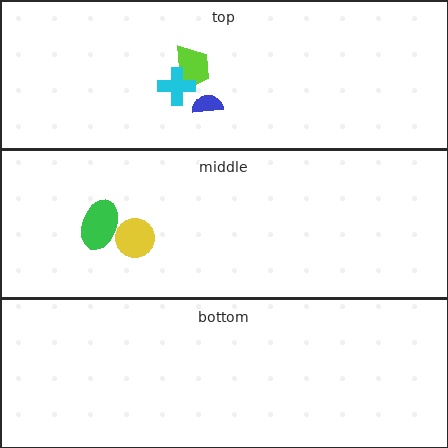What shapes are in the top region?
The lime trapezoid, the blue semicircle, the cyan cross.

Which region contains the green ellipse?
The middle region.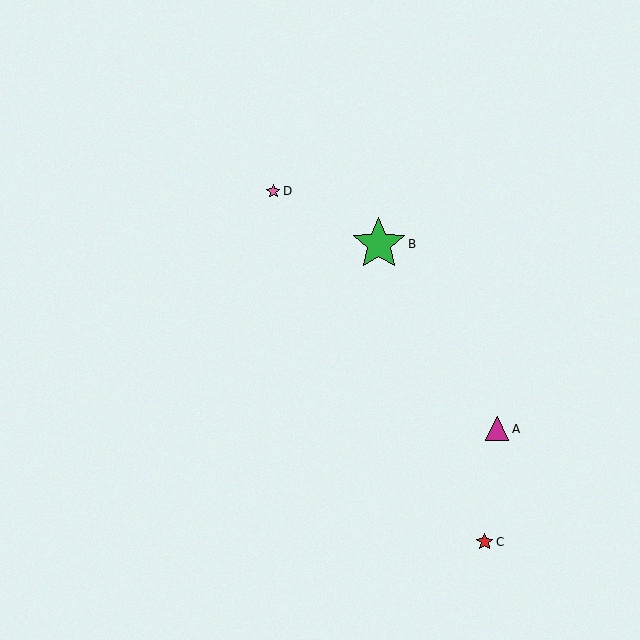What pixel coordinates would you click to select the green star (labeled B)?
Click at (379, 244) to select the green star B.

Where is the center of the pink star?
The center of the pink star is at (273, 191).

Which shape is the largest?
The green star (labeled B) is the largest.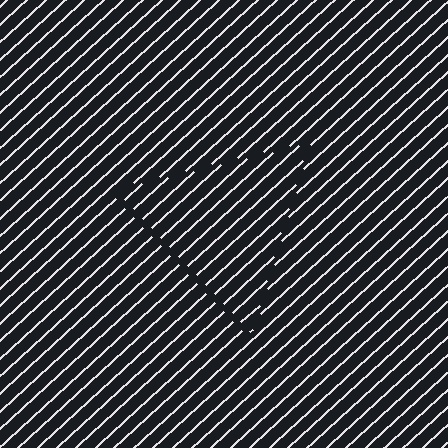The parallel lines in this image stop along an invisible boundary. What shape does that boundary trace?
An illusory triangle. The interior of the shape contains the same grating, shifted by half a period — the contour is defined by the phase discontinuity where line-ends from the inner and outer gratings abut.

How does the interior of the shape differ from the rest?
The interior of the shape contains the same grating, shifted by half a period — the contour is defined by the phase discontinuity where line-ends from the inner and outer gratings abut.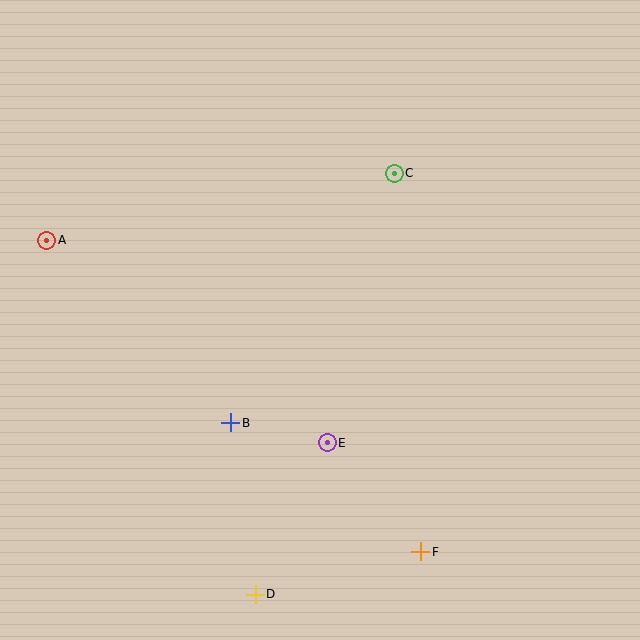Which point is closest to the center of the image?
Point E at (327, 443) is closest to the center.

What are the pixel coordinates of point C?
Point C is at (394, 173).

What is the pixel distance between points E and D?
The distance between E and D is 168 pixels.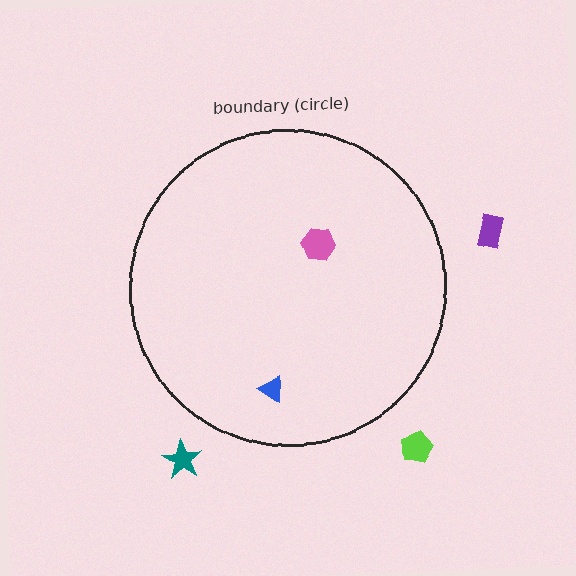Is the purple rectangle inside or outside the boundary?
Outside.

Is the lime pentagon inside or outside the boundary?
Outside.